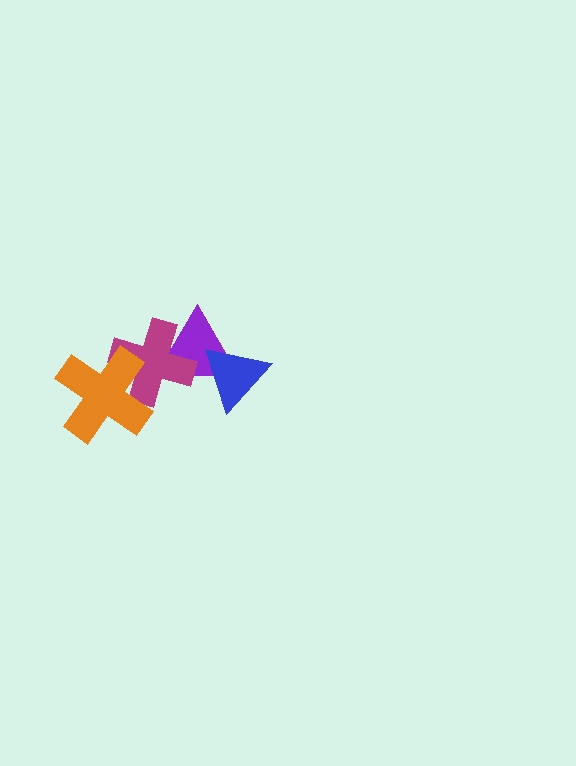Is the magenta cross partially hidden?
Yes, it is partially covered by another shape.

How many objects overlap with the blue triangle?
1 object overlaps with the blue triangle.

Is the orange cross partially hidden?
No, no other shape covers it.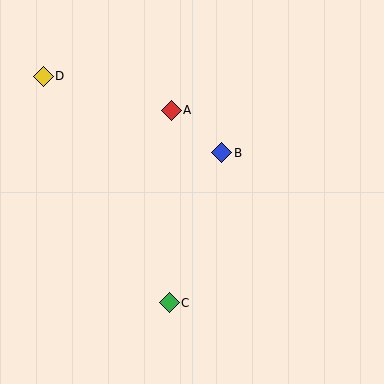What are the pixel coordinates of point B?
Point B is at (222, 153).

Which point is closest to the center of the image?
Point B at (222, 153) is closest to the center.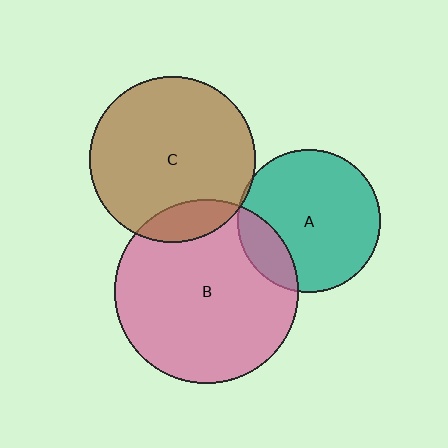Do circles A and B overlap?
Yes.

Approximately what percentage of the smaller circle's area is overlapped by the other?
Approximately 20%.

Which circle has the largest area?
Circle B (pink).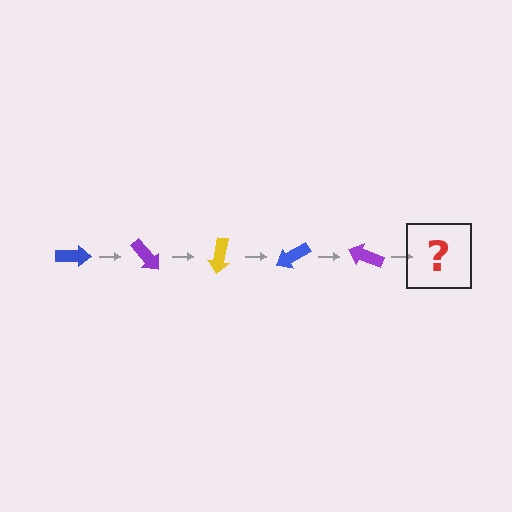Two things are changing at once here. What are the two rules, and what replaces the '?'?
The two rules are that it rotates 50 degrees each step and the color cycles through blue, purple, and yellow. The '?' should be a yellow arrow, rotated 250 degrees from the start.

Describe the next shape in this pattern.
It should be a yellow arrow, rotated 250 degrees from the start.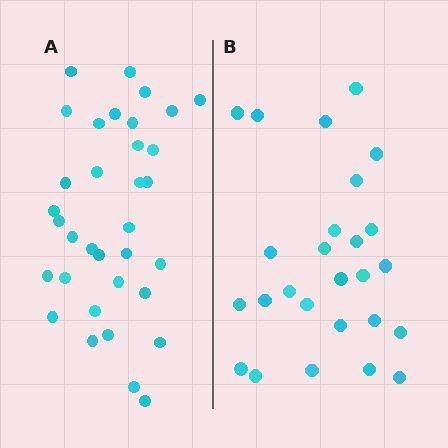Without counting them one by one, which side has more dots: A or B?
Region A (the left region) has more dots.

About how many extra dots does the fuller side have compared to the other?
Region A has roughly 8 or so more dots than region B.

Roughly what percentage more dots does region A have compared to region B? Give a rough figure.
About 30% more.